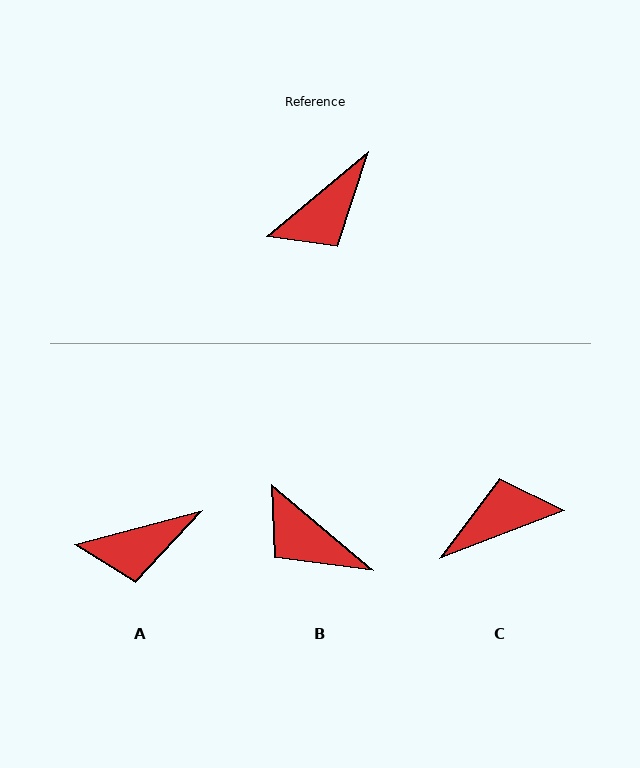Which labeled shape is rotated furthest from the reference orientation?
C, about 161 degrees away.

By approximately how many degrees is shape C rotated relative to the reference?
Approximately 161 degrees counter-clockwise.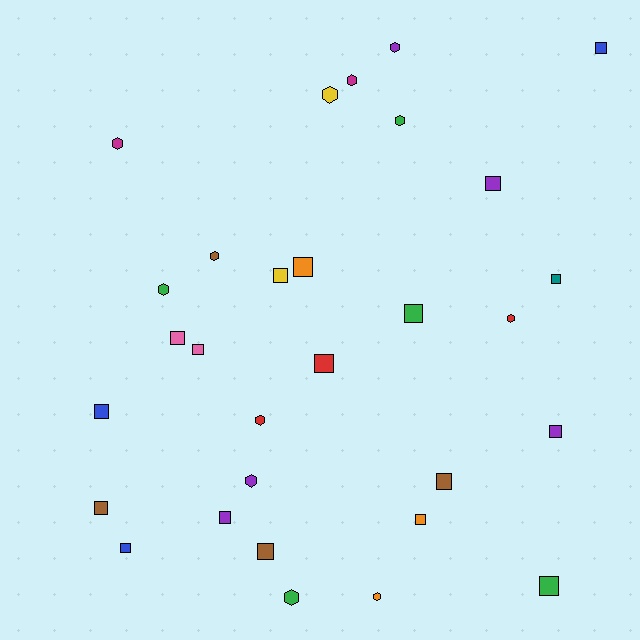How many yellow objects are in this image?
There are 2 yellow objects.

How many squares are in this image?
There are 18 squares.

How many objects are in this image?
There are 30 objects.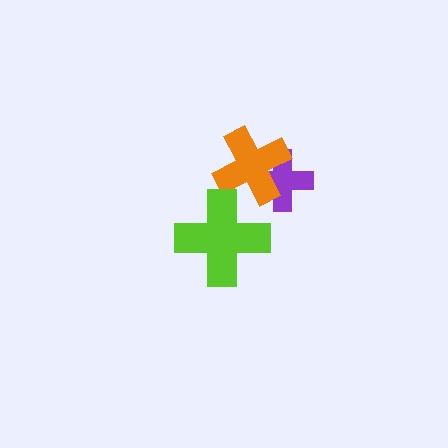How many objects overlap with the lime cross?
1 object overlaps with the lime cross.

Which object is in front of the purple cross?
The orange cross is in front of the purple cross.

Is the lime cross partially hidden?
No, no other shape covers it.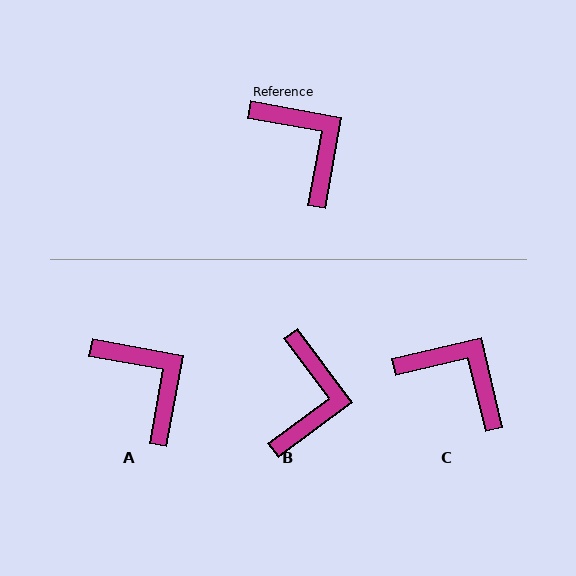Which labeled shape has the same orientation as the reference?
A.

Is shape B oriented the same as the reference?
No, it is off by about 43 degrees.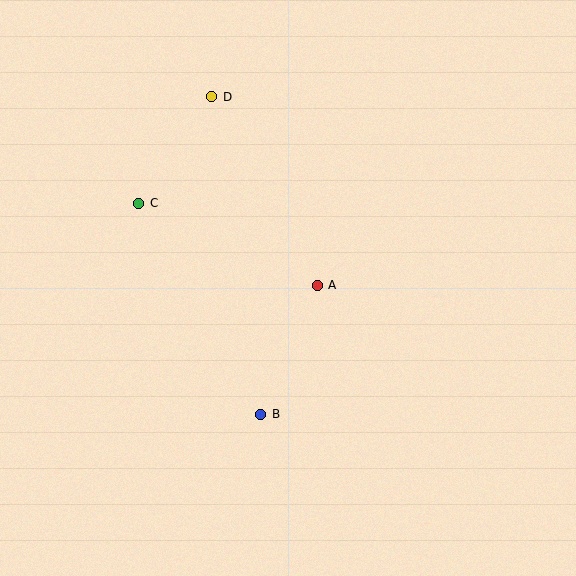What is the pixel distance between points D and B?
The distance between D and B is 322 pixels.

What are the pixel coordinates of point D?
Point D is at (212, 96).